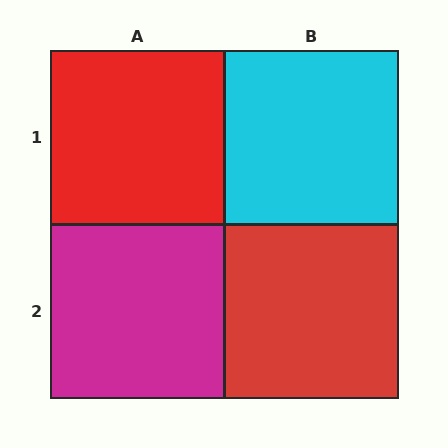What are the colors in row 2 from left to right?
Magenta, red.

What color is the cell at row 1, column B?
Cyan.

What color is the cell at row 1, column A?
Red.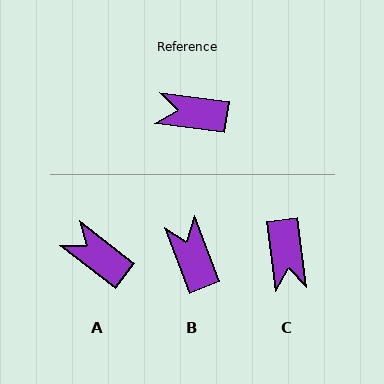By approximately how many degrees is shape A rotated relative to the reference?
Approximately 30 degrees clockwise.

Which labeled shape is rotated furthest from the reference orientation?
C, about 105 degrees away.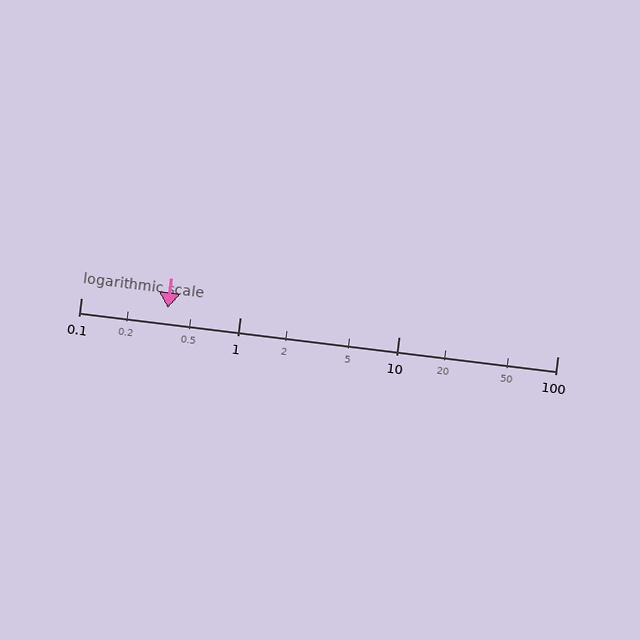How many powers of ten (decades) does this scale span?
The scale spans 3 decades, from 0.1 to 100.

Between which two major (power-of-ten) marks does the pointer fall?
The pointer is between 0.1 and 1.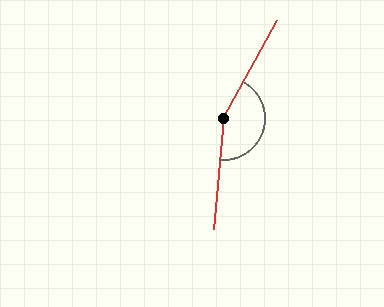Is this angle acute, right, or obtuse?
It is obtuse.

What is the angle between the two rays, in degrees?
Approximately 156 degrees.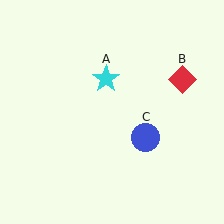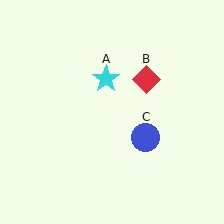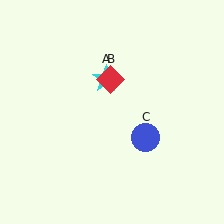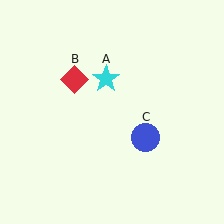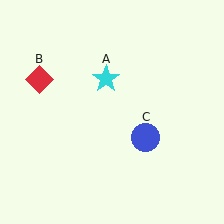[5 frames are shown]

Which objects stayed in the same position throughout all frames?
Cyan star (object A) and blue circle (object C) remained stationary.